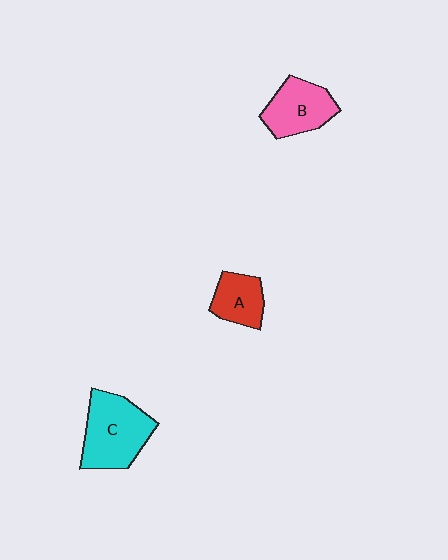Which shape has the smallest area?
Shape A (red).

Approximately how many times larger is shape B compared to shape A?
Approximately 1.3 times.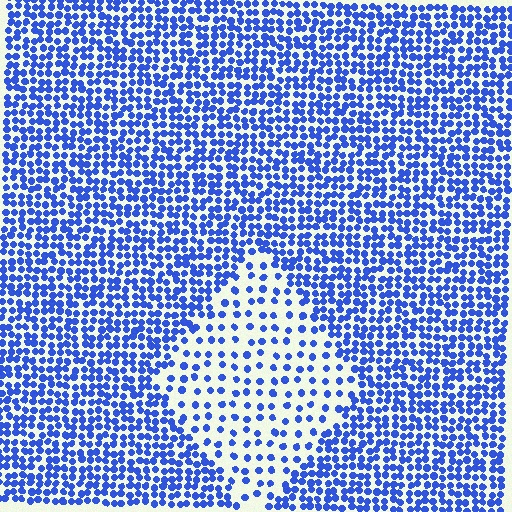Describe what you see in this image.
The image contains small blue elements arranged at two different densities. A diamond-shaped region is visible where the elements are less densely packed than the surrounding area.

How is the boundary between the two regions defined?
The boundary is defined by a change in element density (approximately 2.5x ratio). All elements are the same color, size, and shape.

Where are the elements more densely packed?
The elements are more densely packed outside the diamond boundary.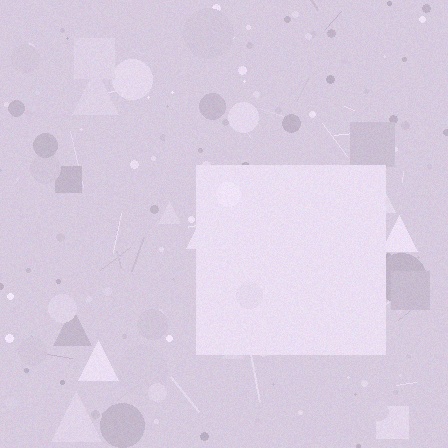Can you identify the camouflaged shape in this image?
The camouflaged shape is a square.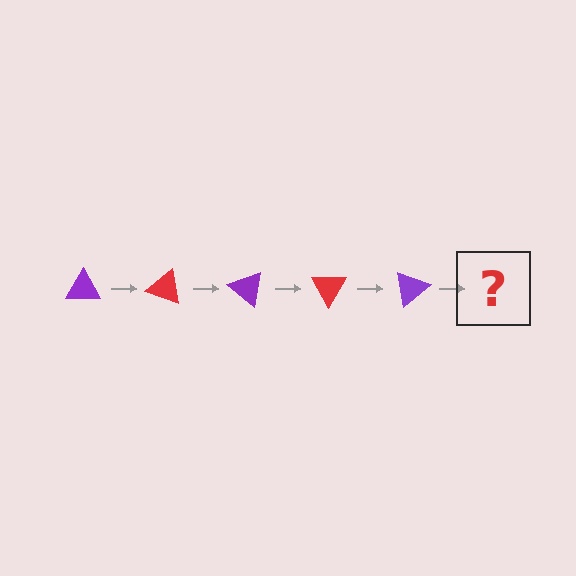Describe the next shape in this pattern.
It should be a red triangle, rotated 100 degrees from the start.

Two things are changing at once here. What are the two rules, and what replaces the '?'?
The two rules are that it rotates 20 degrees each step and the color cycles through purple and red. The '?' should be a red triangle, rotated 100 degrees from the start.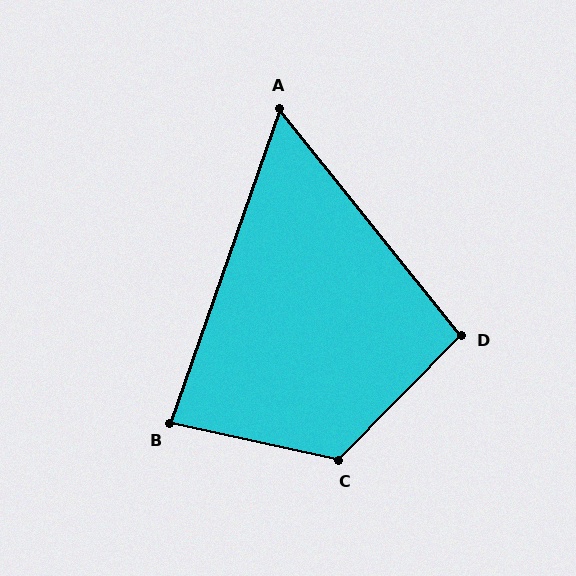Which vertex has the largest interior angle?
C, at approximately 122 degrees.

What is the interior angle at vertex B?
Approximately 83 degrees (acute).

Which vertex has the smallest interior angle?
A, at approximately 58 degrees.